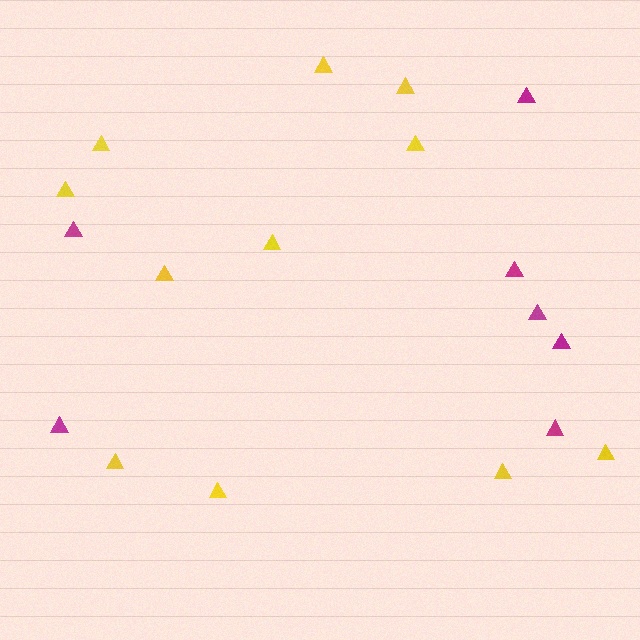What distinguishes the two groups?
There are 2 groups: one group of yellow triangles (11) and one group of magenta triangles (7).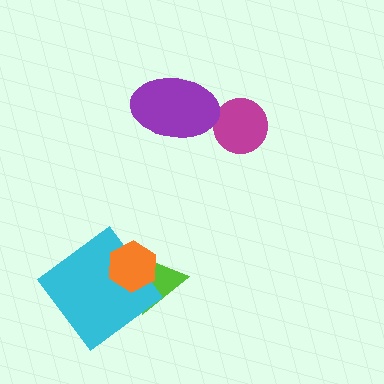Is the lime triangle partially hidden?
Yes, it is partially covered by another shape.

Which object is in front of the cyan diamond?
The orange hexagon is in front of the cyan diamond.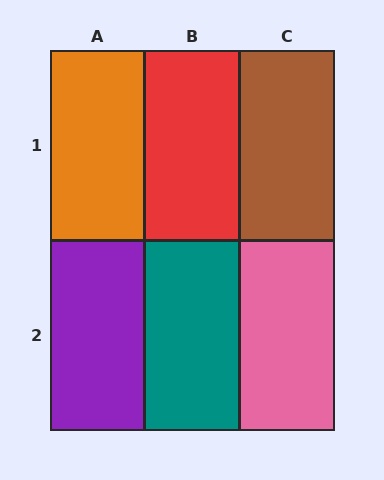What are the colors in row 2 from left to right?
Purple, teal, pink.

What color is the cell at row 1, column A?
Orange.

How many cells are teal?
1 cell is teal.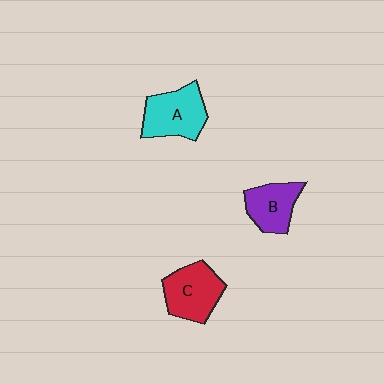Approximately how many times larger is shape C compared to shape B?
Approximately 1.2 times.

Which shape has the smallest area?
Shape B (purple).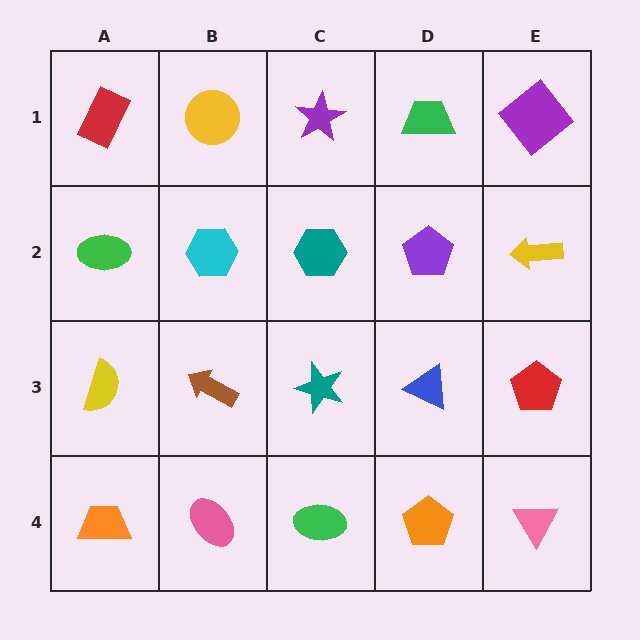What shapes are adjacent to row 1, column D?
A purple pentagon (row 2, column D), a purple star (row 1, column C), a purple diamond (row 1, column E).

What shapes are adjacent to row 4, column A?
A yellow semicircle (row 3, column A), a pink ellipse (row 4, column B).